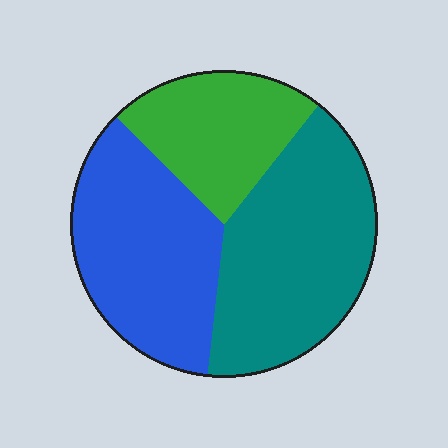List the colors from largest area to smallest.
From largest to smallest: teal, blue, green.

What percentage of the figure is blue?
Blue takes up about three eighths (3/8) of the figure.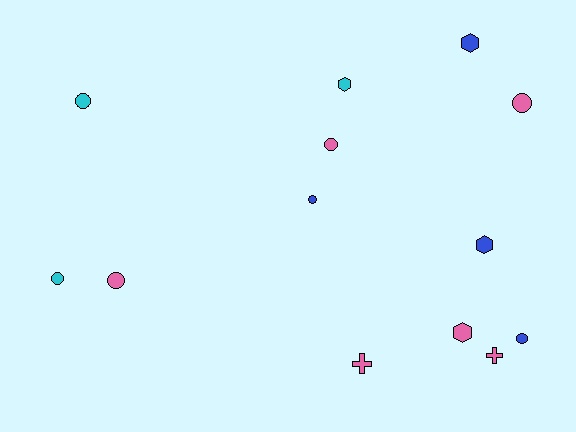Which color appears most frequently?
Pink, with 6 objects.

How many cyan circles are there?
There are 2 cyan circles.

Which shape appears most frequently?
Circle, with 7 objects.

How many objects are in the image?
There are 13 objects.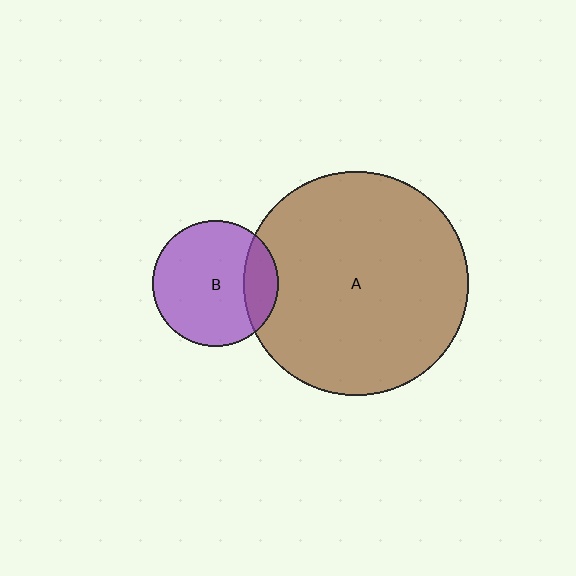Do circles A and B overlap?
Yes.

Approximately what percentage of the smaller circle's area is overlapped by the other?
Approximately 20%.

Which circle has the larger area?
Circle A (brown).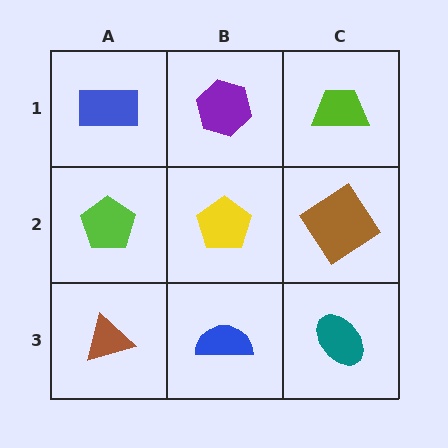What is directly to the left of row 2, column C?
A yellow pentagon.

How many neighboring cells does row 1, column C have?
2.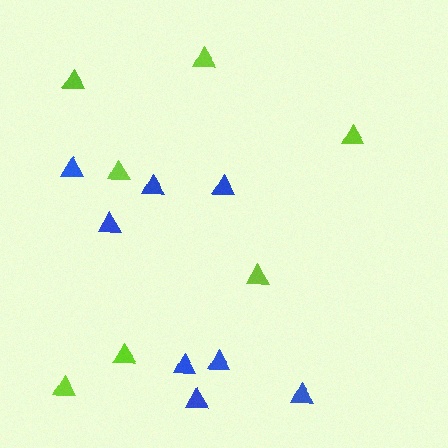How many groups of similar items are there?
There are 2 groups: one group of lime triangles (7) and one group of blue triangles (8).